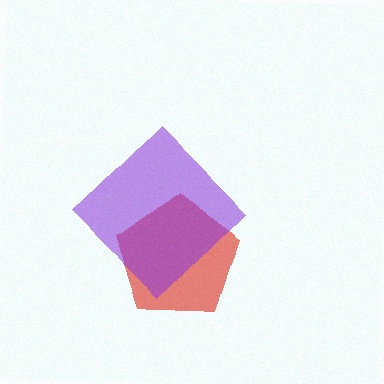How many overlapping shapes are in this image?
There are 2 overlapping shapes in the image.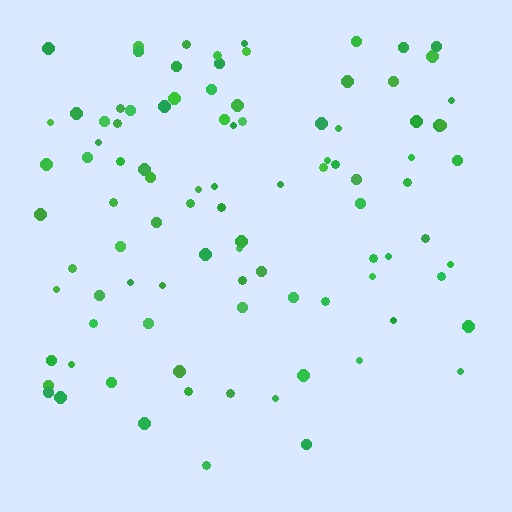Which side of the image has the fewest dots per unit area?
The bottom.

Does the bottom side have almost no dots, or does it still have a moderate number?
Still a moderate number, just noticeably fewer than the top.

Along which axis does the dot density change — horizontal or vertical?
Vertical.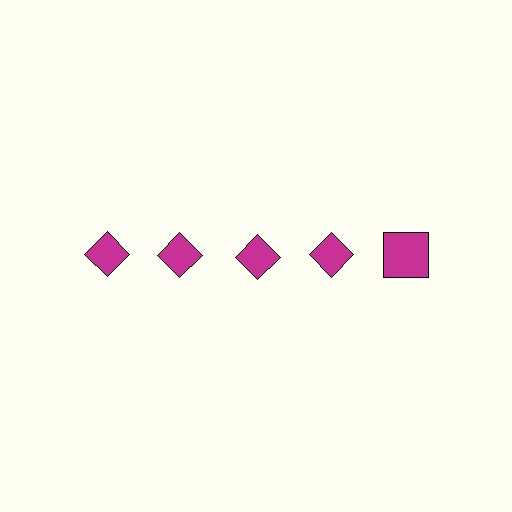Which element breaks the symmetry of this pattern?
The magenta square in the top row, rightmost column breaks the symmetry. All other shapes are magenta diamonds.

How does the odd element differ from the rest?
It has a different shape: square instead of diamond.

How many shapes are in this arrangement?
There are 5 shapes arranged in a grid pattern.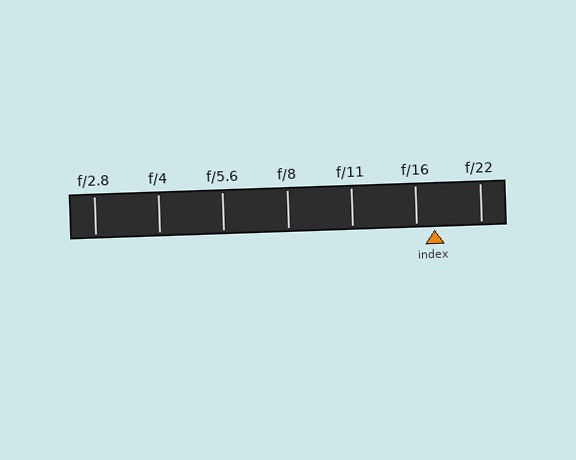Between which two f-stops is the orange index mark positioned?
The index mark is between f/16 and f/22.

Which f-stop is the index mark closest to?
The index mark is closest to f/16.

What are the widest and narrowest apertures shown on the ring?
The widest aperture shown is f/2.8 and the narrowest is f/22.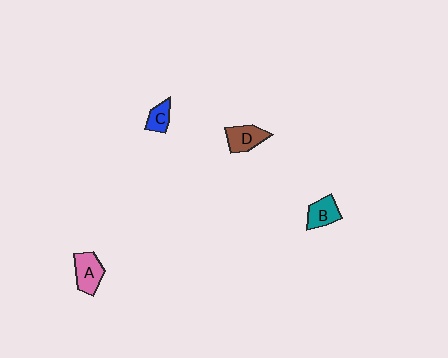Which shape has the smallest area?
Shape C (blue).